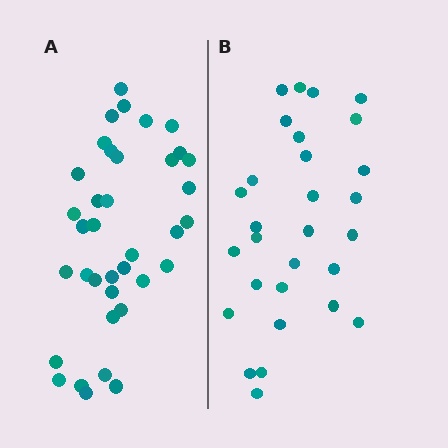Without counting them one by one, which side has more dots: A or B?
Region A (the left region) has more dots.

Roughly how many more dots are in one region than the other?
Region A has roughly 8 or so more dots than region B.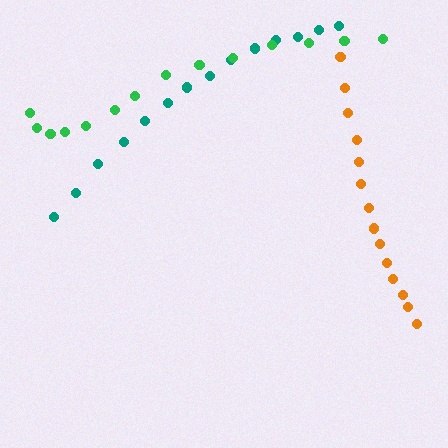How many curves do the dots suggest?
There are 3 distinct paths.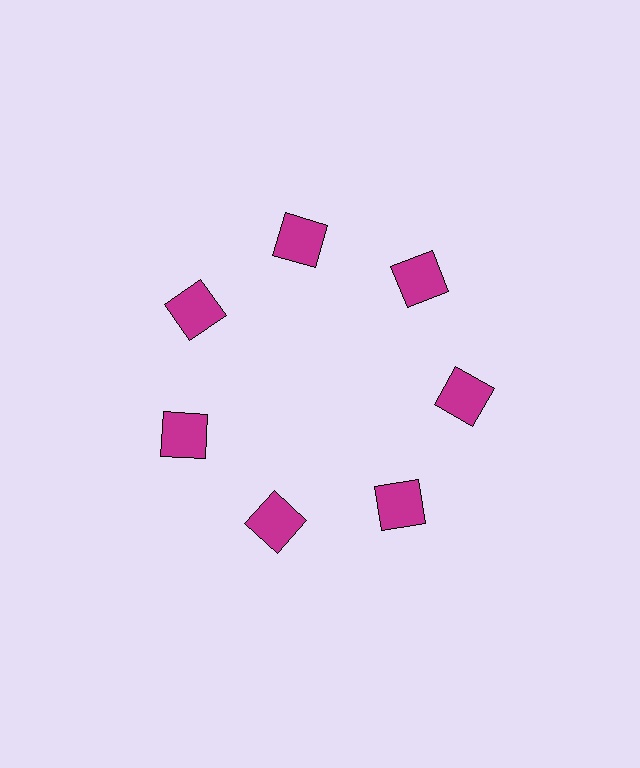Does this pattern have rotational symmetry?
Yes, this pattern has 7-fold rotational symmetry. It looks the same after rotating 51 degrees around the center.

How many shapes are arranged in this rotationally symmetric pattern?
There are 7 shapes, arranged in 7 groups of 1.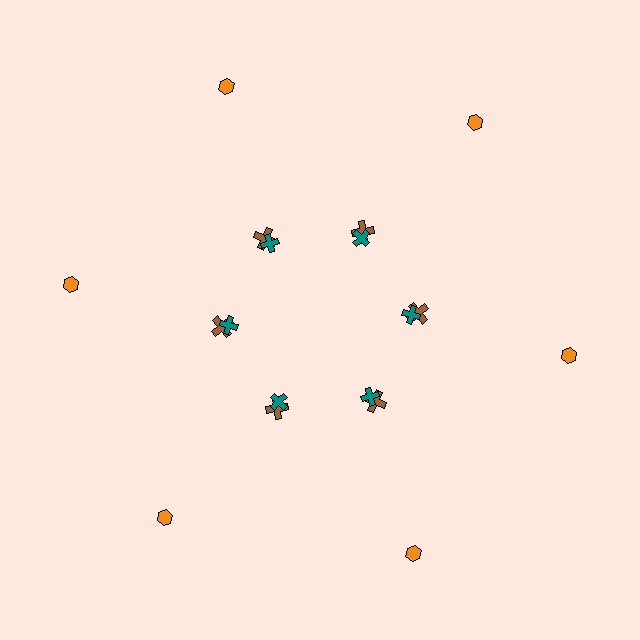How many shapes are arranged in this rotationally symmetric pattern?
There are 18 shapes, arranged in 6 groups of 3.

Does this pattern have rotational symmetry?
Yes, this pattern has 6-fold rotational symmetry. It looks the same after rotating 60 degrees around the center.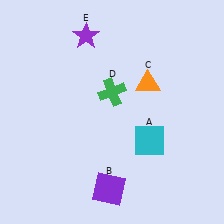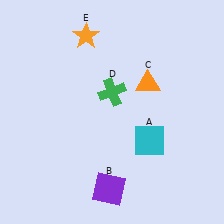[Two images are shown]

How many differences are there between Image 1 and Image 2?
There is 1 difference between the two images.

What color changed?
The star (E) changed from purple in Image 1 to orange in Image 2.